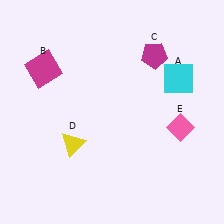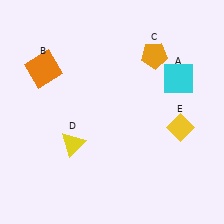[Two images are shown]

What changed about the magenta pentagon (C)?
In Image 1, C is magenta. In Image 2, it changed to orange.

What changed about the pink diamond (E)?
In Image 1, E is pink. In Image 2, it changed to yellow.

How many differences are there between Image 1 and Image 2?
There are 3 differences between the two images.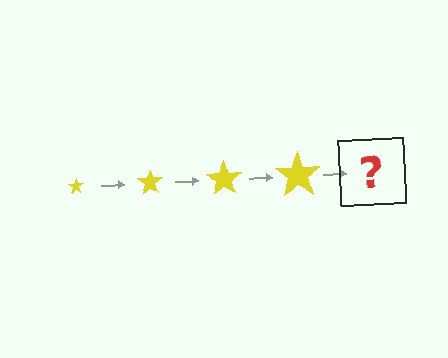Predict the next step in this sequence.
The next step is a yellow star, larger than the previous one.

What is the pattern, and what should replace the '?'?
The pattern is that the star gets progressively larger each step. The '?' should be a yellow star, larger than the previous one.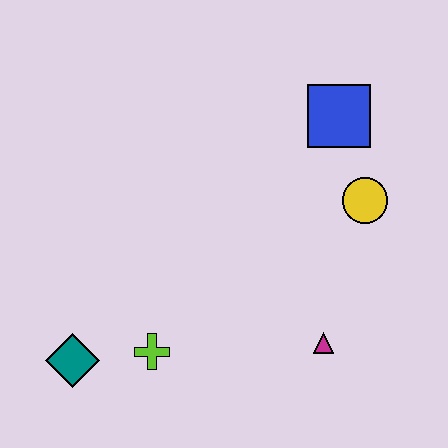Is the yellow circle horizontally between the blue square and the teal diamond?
No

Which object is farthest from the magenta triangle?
The teal diamond is farthest from the magenta triangle.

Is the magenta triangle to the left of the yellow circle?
Yes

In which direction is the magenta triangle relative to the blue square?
The magenta triangle is below the blue square.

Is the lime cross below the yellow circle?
Yes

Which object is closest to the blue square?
The yellow circle is closest to the blue square.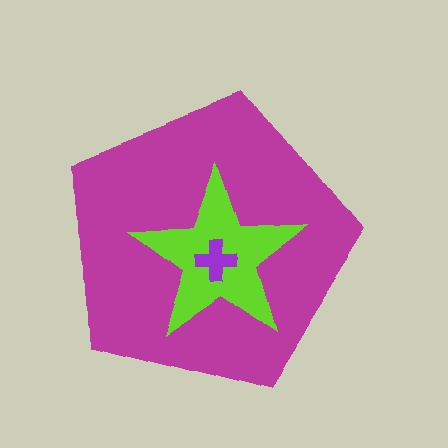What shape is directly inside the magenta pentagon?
The lime star.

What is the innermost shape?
The purple cross.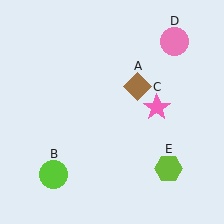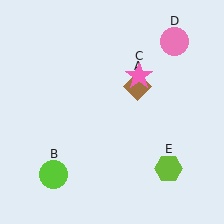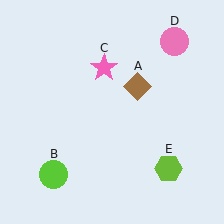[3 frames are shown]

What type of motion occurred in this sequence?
The pink star (object C) rotated counterclockwise around the center of the scene.